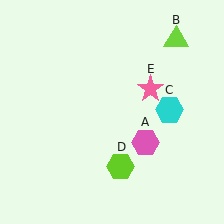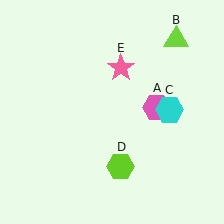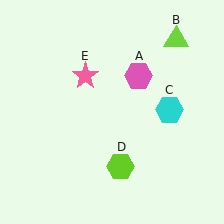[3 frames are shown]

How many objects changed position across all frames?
2 objects changed position: pink hexagon (object A), pink star (object E).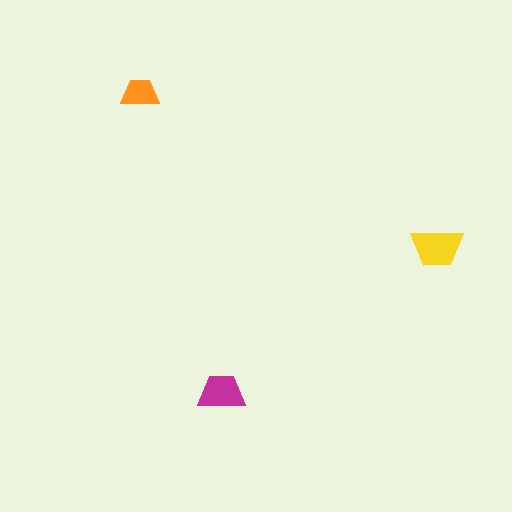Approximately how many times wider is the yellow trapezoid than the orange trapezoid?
About 1.5 times wider.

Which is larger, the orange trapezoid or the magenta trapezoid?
The magenta one.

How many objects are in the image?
There are 3 objects in the image.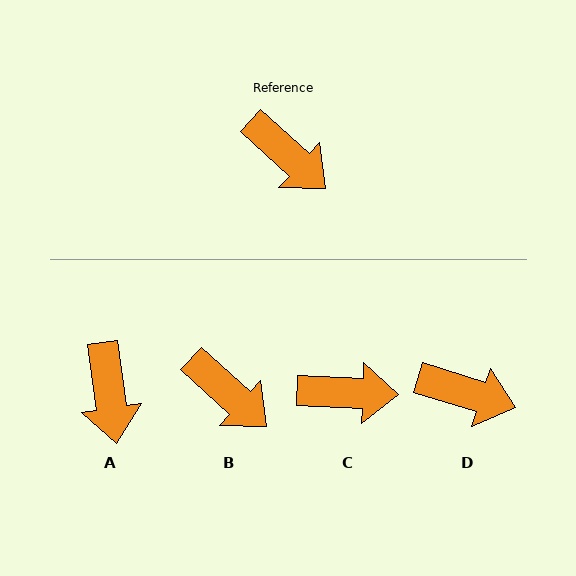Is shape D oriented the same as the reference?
No, it is off by about 25 degrees.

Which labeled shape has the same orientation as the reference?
B.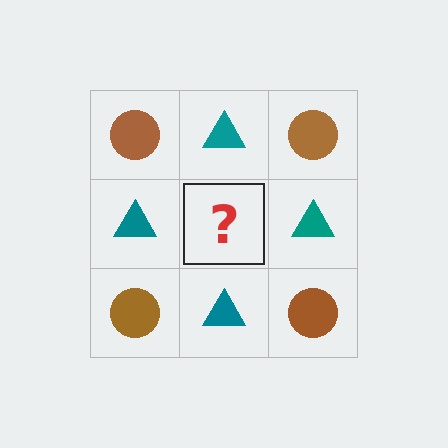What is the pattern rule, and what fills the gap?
The rule is that it alternates brown circle and teal triangle in a checkerboard pattern. The gap should be filled with a brown circle.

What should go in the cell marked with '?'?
The missing cell should contain a brown circle.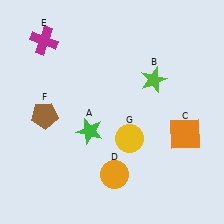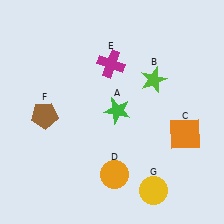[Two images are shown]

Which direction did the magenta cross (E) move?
The magenta cross (E) moved right.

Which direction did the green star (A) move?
The green star (A) moved right.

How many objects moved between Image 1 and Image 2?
3 objects moved between the two images.